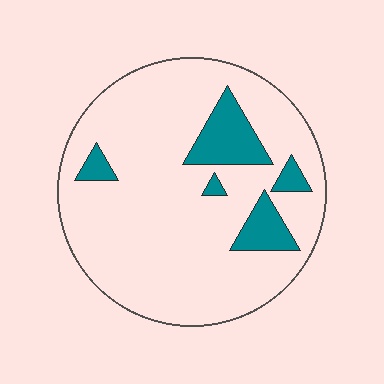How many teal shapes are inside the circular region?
5.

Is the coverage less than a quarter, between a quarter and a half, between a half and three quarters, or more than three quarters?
Less than a quarter.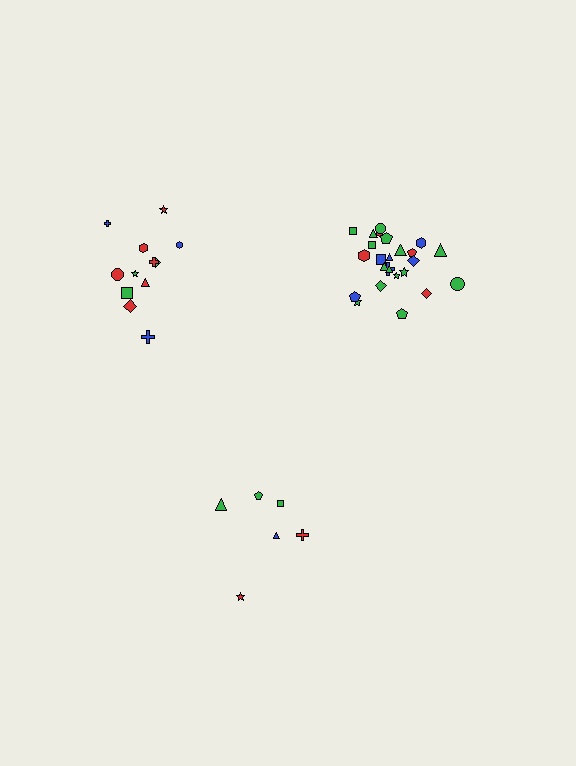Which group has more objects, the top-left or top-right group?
The top-right group.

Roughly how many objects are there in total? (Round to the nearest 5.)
Roughly 45 objects in total.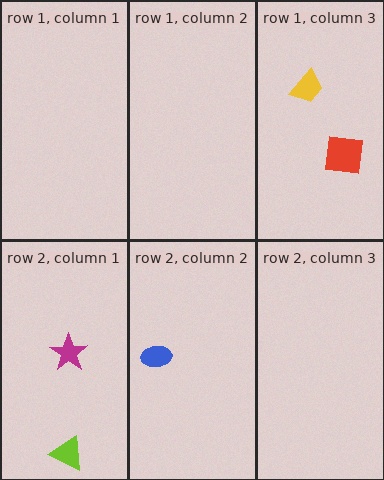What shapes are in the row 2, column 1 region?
The lime triangle, the magenta star.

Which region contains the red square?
The row 1, column 3 region.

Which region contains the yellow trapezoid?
The row 1, column 3 region.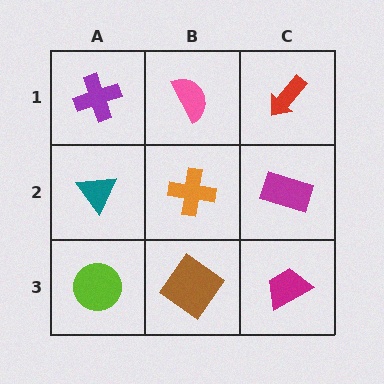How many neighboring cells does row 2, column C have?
3.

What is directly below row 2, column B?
A brown diamond.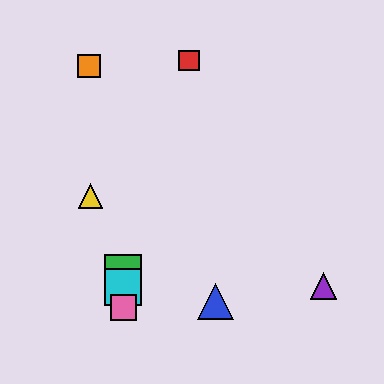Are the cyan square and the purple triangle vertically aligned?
No, the cyan square is at x≈123 and the purple triangle is at x≈323.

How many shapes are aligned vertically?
3 shapes (the green square, the cyan square, the pink square) are aligned vertically.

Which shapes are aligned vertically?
The green square, the cyan square, the pink square are aligned vertically.